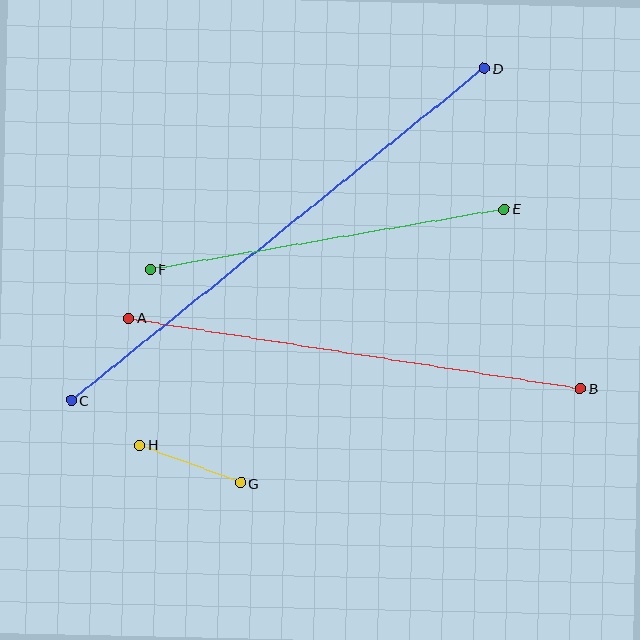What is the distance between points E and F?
The distance is approximately 359 pixels.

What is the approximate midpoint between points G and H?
The midpoint is at approximately (190, 464) pixels.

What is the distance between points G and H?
The distance is approximately 108 pixels.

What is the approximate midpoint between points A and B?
The midpoint is at approximately (355, 353) pixels.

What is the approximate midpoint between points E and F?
The midpoint is at approximately (327, 239) pixels.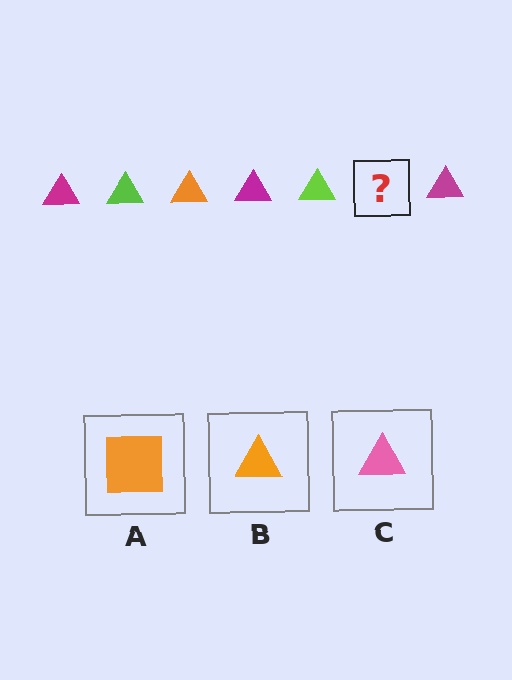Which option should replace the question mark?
Option B.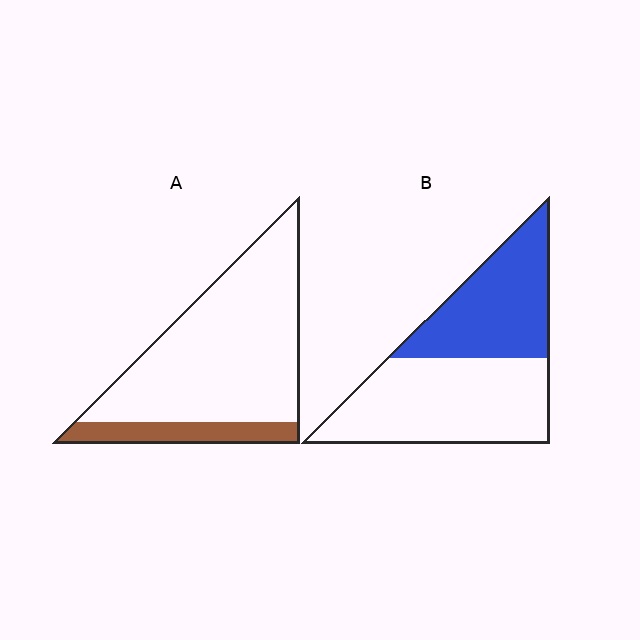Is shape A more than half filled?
No.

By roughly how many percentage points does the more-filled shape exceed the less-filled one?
By roughly 25 percentage points (B over A).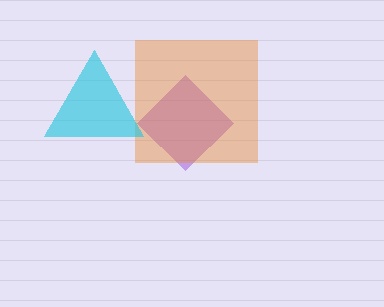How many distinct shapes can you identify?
There are 3 distinct shapes: a purple diamond, an orange square, a cyan triangle.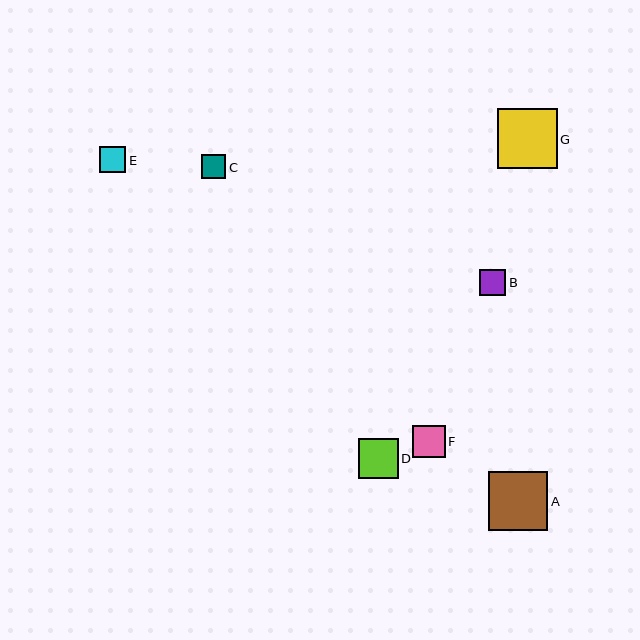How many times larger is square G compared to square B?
Square G is approximately 2.3 times the size of square B.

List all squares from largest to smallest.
From largest to smallest: G, A, D, F, E, B, C.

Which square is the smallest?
Square C is the smallest with a size of approximately 24 pixels.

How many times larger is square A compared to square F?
Square A is approximately 1.8 times the size of square F.